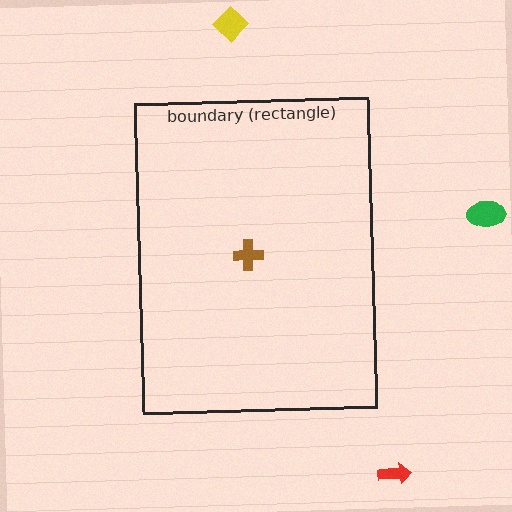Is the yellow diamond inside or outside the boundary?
Outside.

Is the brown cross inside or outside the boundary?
Inside.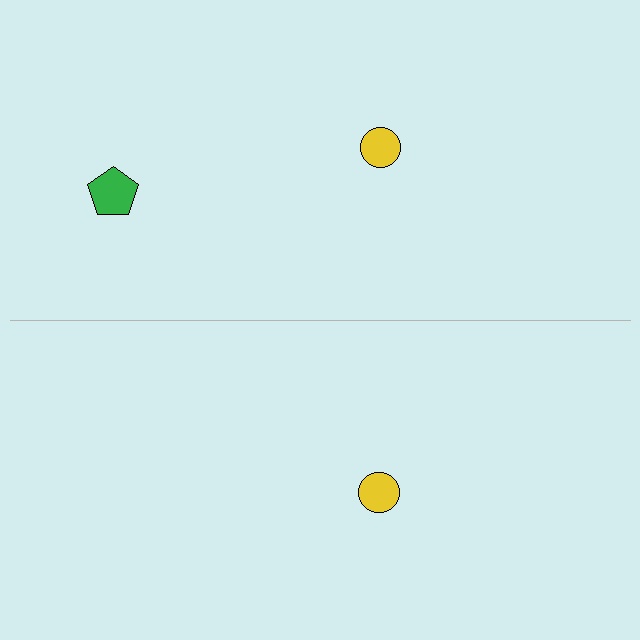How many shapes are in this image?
There are 3 shapes in this image.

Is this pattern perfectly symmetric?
No, the pattern is not perfectly symmetric. A green pentagon is missing from the bottom side.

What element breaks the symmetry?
A green pentagon is missing from the bottom side.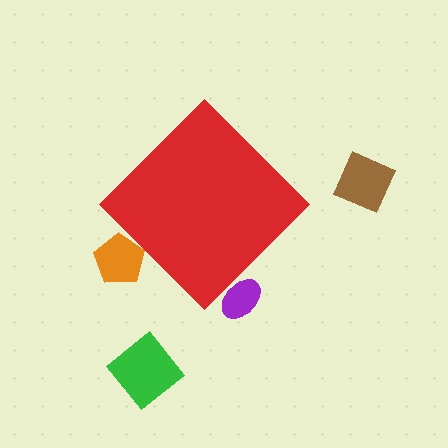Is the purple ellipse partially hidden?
Yes, the purple ellipse is partially hidden behind the red diamond.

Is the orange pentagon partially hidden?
Yes, the orange pentagon is partially hidden behind the red diamond.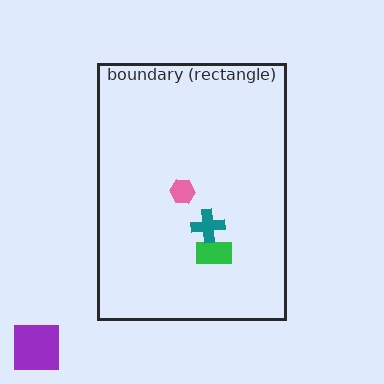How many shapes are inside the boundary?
3 inside, 1 outside.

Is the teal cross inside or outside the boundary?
Inside.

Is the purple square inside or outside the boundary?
Outside.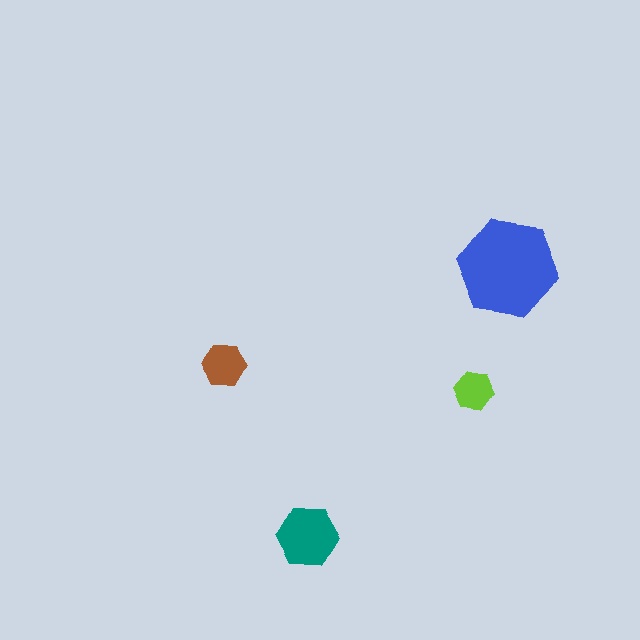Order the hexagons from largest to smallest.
the blue one, the teal one, the brown one, the lime one.